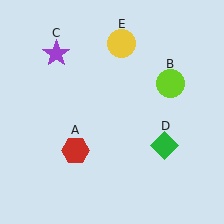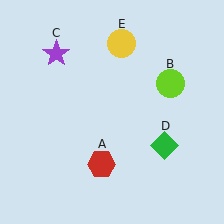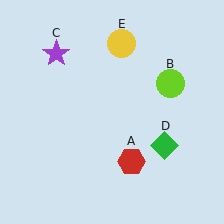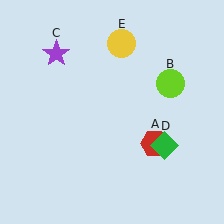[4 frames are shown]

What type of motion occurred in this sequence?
The red hexagon (object A) rotated counterclockwise around the center of the scene.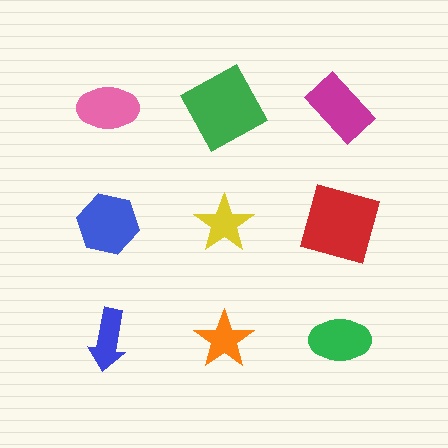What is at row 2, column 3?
A red square.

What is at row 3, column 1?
A blue arrow.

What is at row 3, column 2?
An orange star.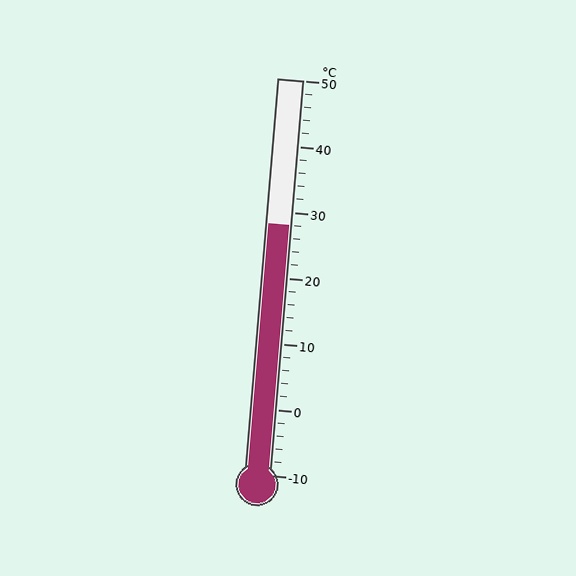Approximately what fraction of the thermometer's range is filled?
The thermometer is filled to approximately 65% of its range.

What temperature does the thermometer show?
The thermometer shows approximately 28°C.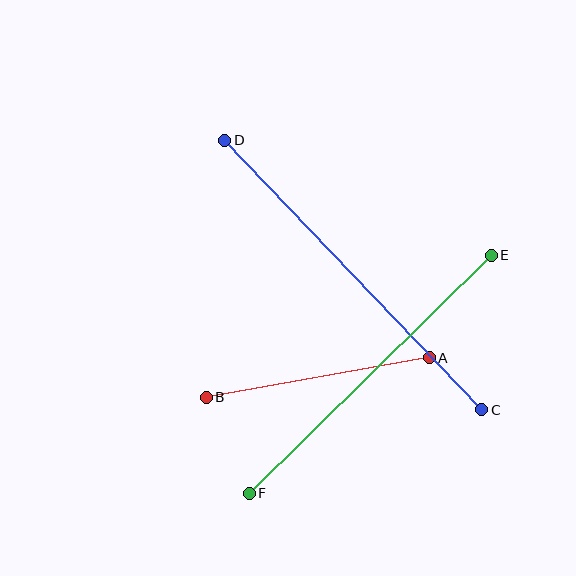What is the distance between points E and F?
The distance is approximately 339 pixels.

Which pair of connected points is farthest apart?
Points C and D are farthest apart.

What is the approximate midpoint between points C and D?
The midpoint is at approximately (353, 275) pixels.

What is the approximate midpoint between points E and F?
The midpoint is at approximately (370, 374) pixels.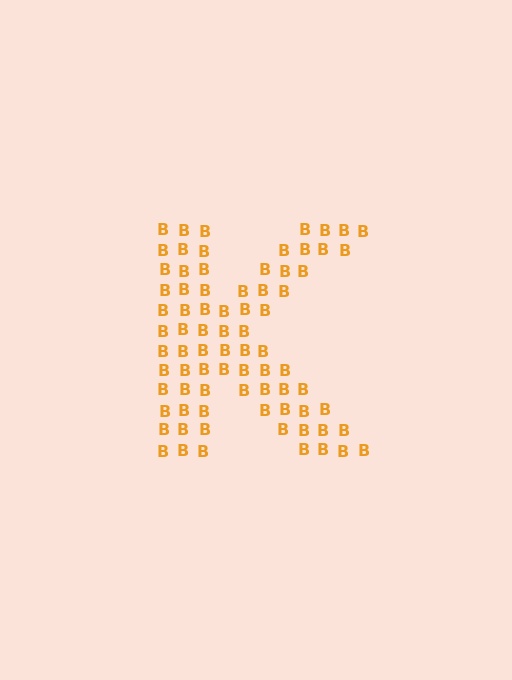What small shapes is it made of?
It is made of small letter B's.